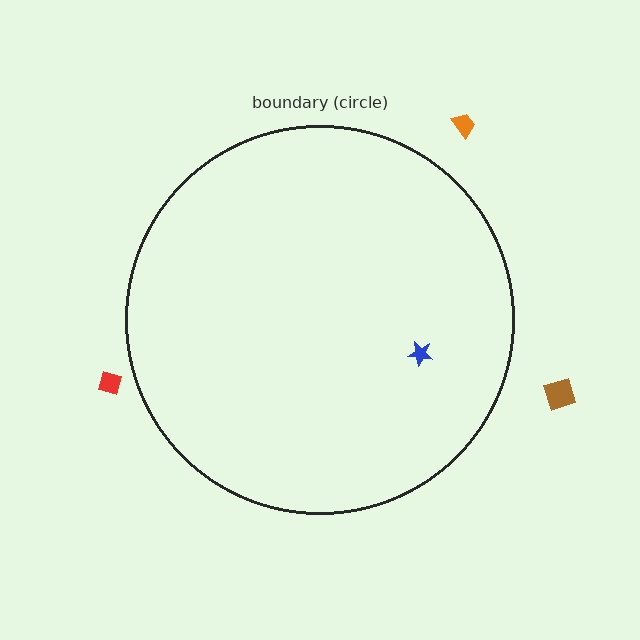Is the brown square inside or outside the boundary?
Outside.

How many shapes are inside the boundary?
1 inside, 3 outside.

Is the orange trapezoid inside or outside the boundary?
Outside.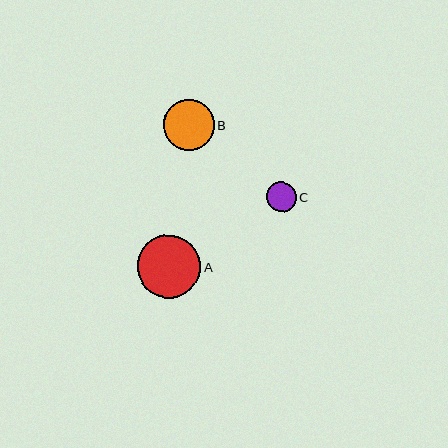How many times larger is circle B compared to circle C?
Circle B is approximately 1.7 times the size of circle C.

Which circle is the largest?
Circle A is the largest with a size of approximately 63 pixels.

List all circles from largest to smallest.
From largest to smallest: A, B, C.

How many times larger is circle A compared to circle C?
Circle A is approximately 2.1 times the size of circle C.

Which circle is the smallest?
Circle C is the smallest with a size of approximately 29 pixels.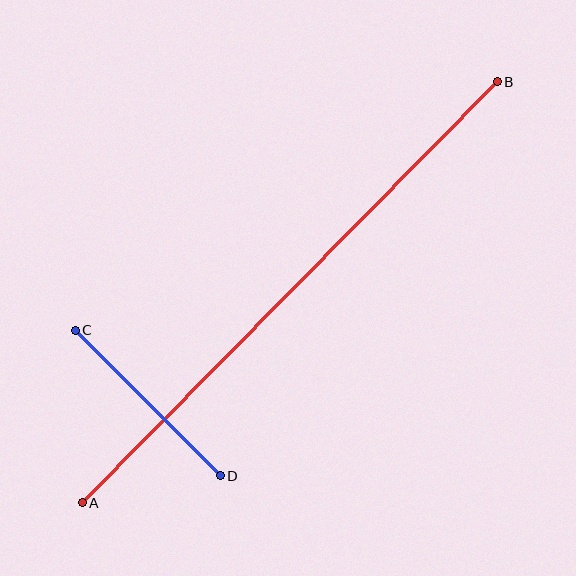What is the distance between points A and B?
The distance is approximately 591 pixels.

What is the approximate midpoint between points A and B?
The midpoint is at approximately (290, 292) pixels.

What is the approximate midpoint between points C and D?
The midpoint is at approximately (148, 403) pixels.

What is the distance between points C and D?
The distance is approximately 206 pixels.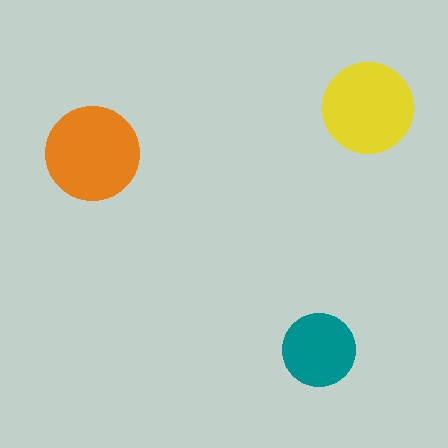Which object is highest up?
The yellow circle is topmost.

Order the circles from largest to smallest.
the orange one, the yellow one, the teal one.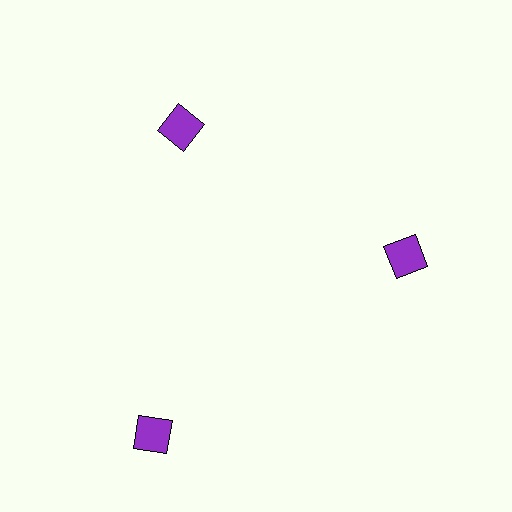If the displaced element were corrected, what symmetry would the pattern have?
It would have 3-fold rotational symmetry — the pattern would map onto itself every 120 degrees.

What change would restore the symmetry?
The symmetry would be restored by moving it inward, back onto the ring so that all 3 diamonds sit at equal angles and equal distance from the center.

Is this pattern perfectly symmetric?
No. The 3 purple diamonds are arranged in a ring, but one element near the 7 o'clock position is pushed outward from the center, breaking the 3-fold rotational symmetry.